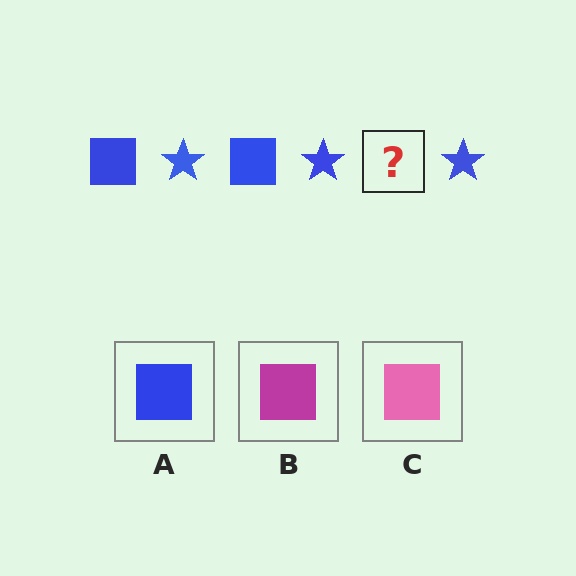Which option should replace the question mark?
Option A.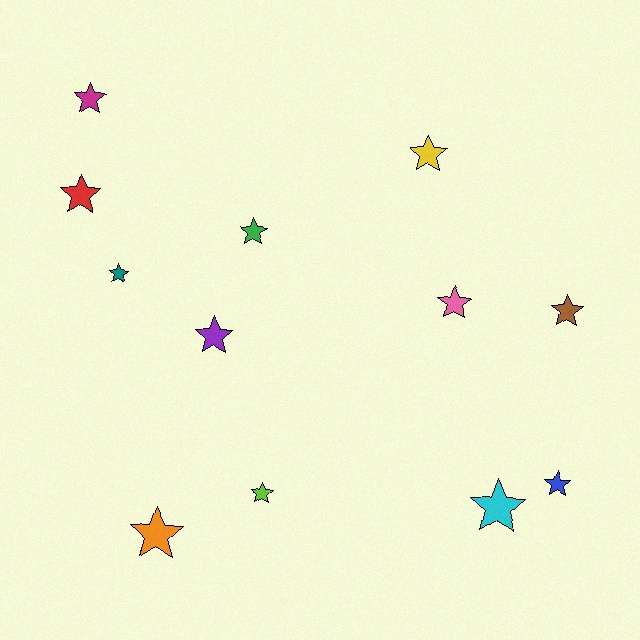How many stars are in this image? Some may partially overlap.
There are 12 stars.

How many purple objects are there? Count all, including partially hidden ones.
There is 1 purple object.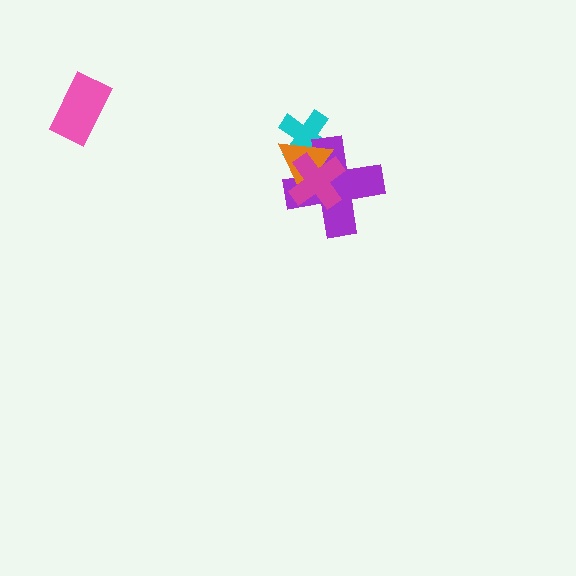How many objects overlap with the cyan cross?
3 objects overlap with the cyan cross.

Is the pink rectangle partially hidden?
No, no other shape covers it.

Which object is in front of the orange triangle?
The magenta cross is in front of the orange triangle.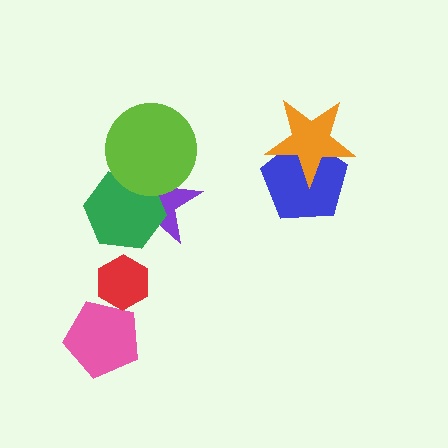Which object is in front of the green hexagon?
The lime circle is in front of the green hexagon.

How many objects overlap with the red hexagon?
1 object overlaps with the red hexagon.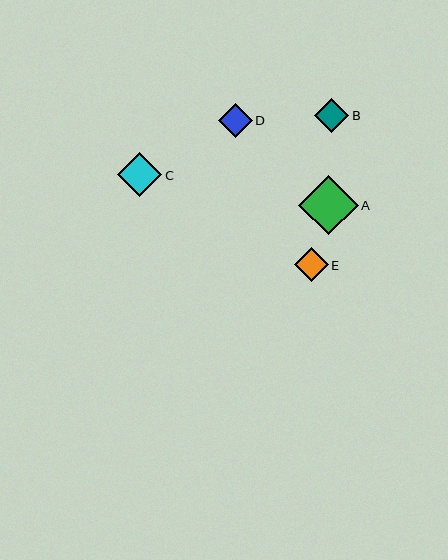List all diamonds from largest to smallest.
From largest to smallest: A, C, E, D, B.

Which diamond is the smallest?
Diamond B is the smallest with a size of approximately 34 pixels.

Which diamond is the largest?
Diamond A is the largest with a size of approximately 60 pixels.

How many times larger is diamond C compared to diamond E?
Diamond C is approximately 1.3 times the size of diamond E.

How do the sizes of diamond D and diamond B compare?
Diamond D and diamond B are approximately the same size.